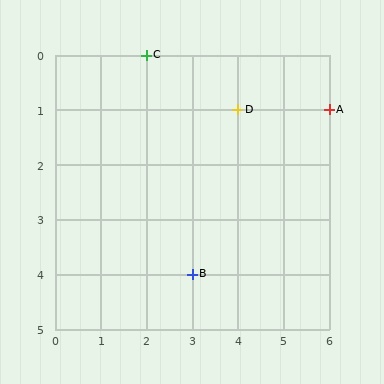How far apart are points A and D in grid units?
Points A and D are 2 columns apart.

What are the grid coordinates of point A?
Point A is at grid coordinates (6, 1).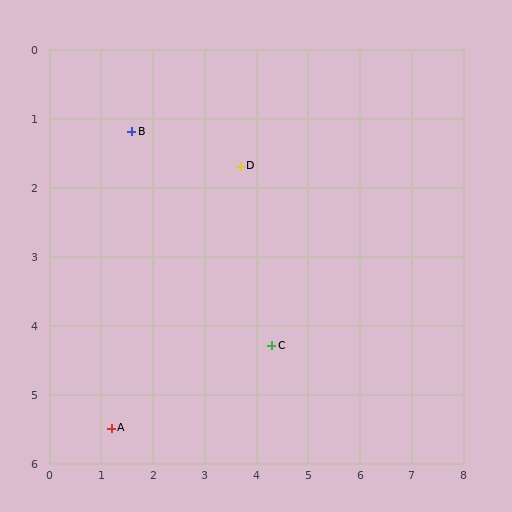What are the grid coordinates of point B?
Point B is at approximately (1.6, 1.2).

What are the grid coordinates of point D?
Point D is at approximately (3.7, 1.7).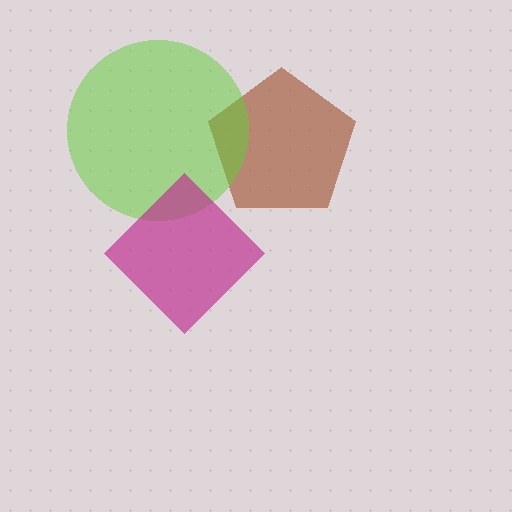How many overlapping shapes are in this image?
There are 3 overlapping shapes in the image.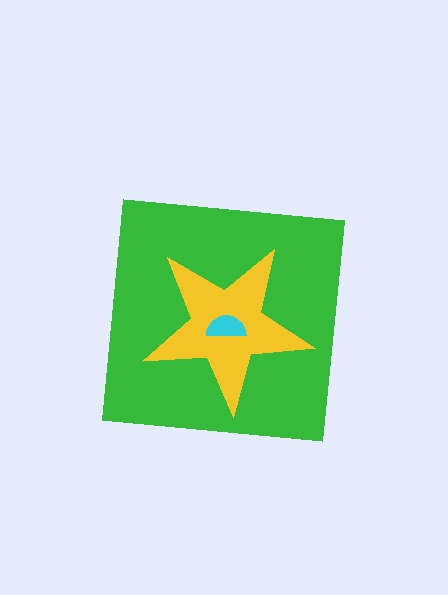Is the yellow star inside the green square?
Yes.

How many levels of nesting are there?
3.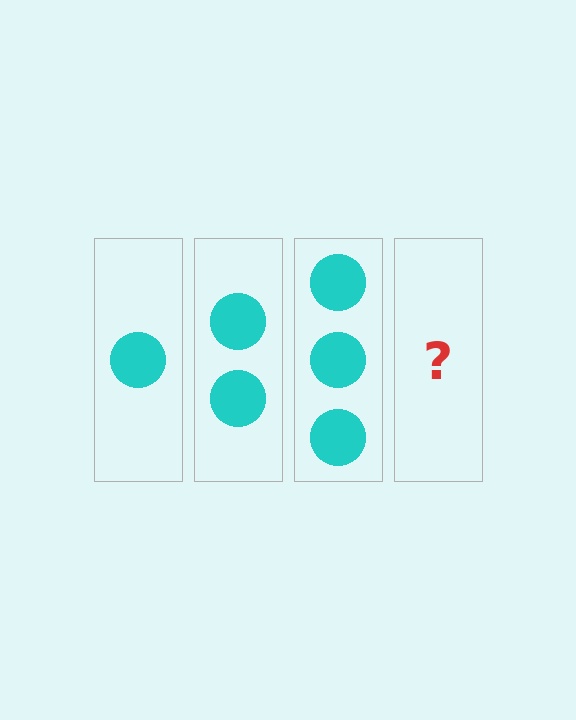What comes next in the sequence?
The next element should be 4 circles.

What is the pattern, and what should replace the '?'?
The pattern is that each step adds one more circle. The '?' should be 4 circles.